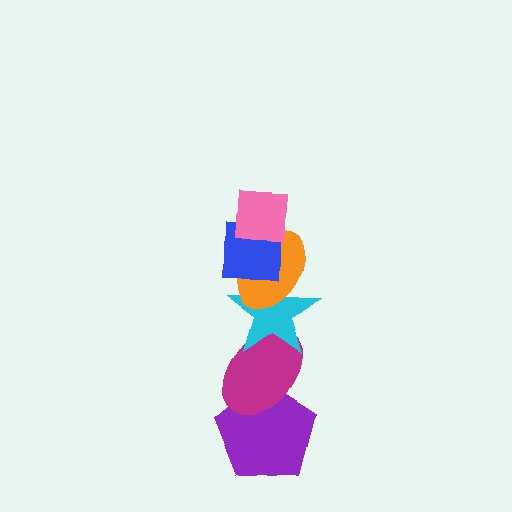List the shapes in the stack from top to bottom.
From top to bottom: the pink square, the blue square, the orange ellipse, the cyan star, the magenta ellipse, the purple pentagon.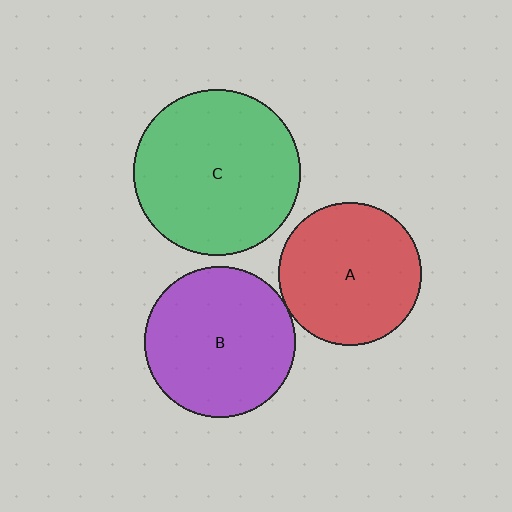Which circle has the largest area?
Circle C (green).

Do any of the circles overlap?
No, none of the circles overlap.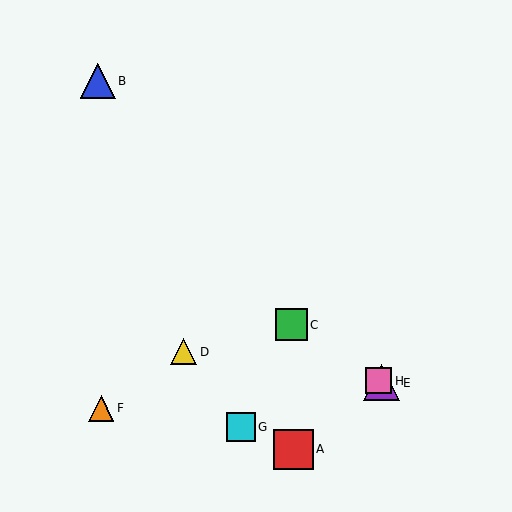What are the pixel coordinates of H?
Object H is at (379, 381).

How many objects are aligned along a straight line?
3 objects (C, E, H) are aligned along a straight line.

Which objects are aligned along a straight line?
Objects C, E, H are aligned along a straight line.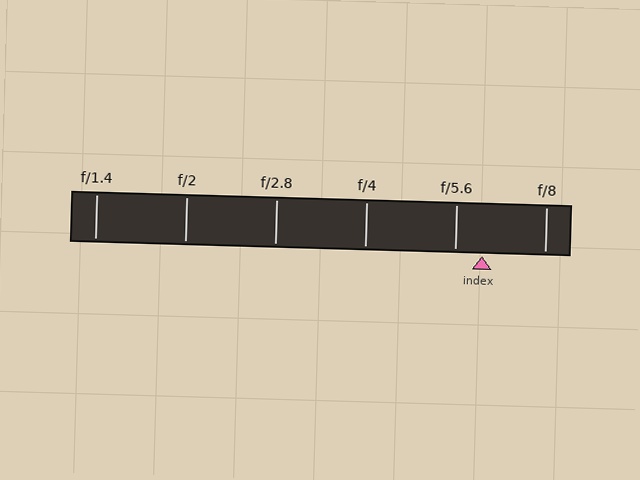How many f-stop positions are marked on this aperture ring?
There are 6 f-stop positions marked.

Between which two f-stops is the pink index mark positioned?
The index mark is between f/5.6 and f/8.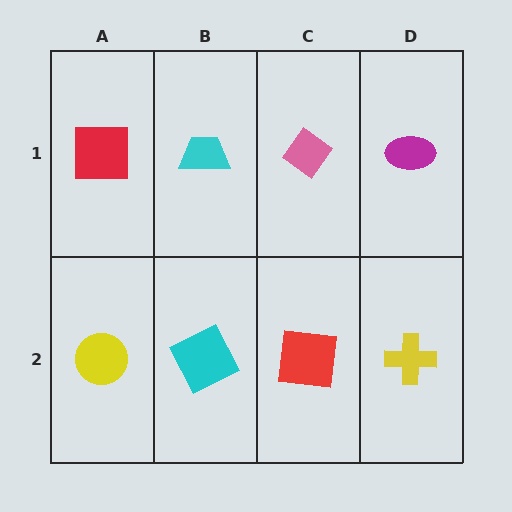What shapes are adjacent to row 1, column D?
A yellow cross (row 2, column D), a pink diamond (row 1, column C).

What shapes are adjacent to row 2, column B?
A cyan trapezoid (row 1, column B), a yellow circle (row 2, column A), a red square (row 2, column C).